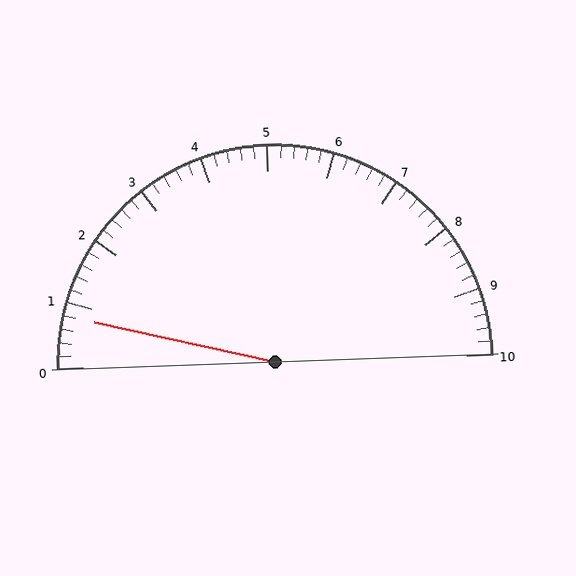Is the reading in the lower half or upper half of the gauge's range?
The reading is in the lower half of the range (0 to 10).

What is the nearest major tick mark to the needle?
The nearest major tick mark is 1.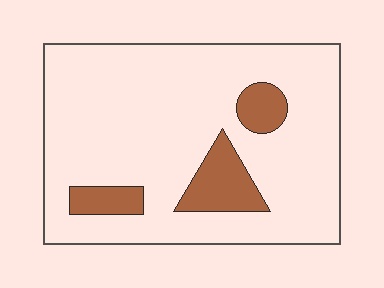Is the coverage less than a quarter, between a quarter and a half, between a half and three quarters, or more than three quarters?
Less than a quarter.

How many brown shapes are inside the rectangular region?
3.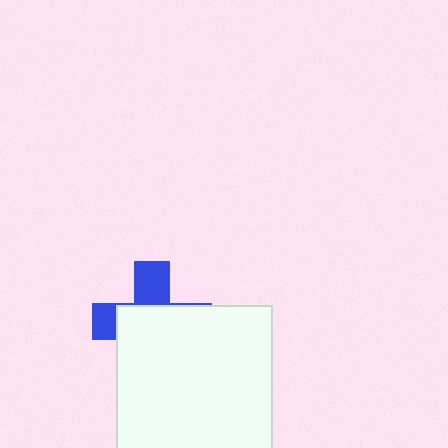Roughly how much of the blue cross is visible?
A small part of it is visible (roughly 35%).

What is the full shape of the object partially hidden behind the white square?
The partially hidden object is a blue cross.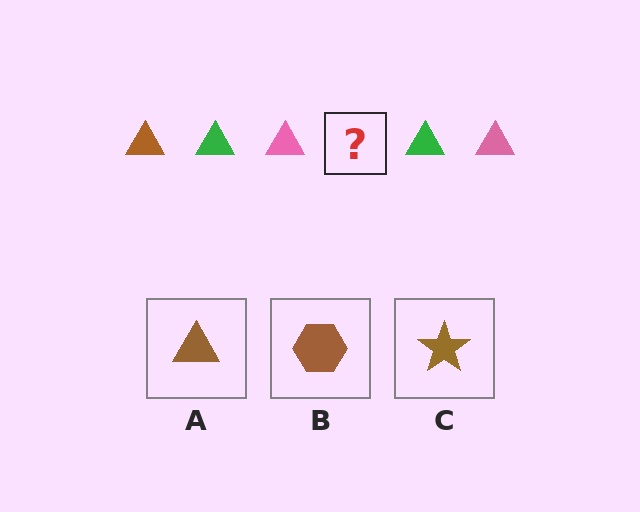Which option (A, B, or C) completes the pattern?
A.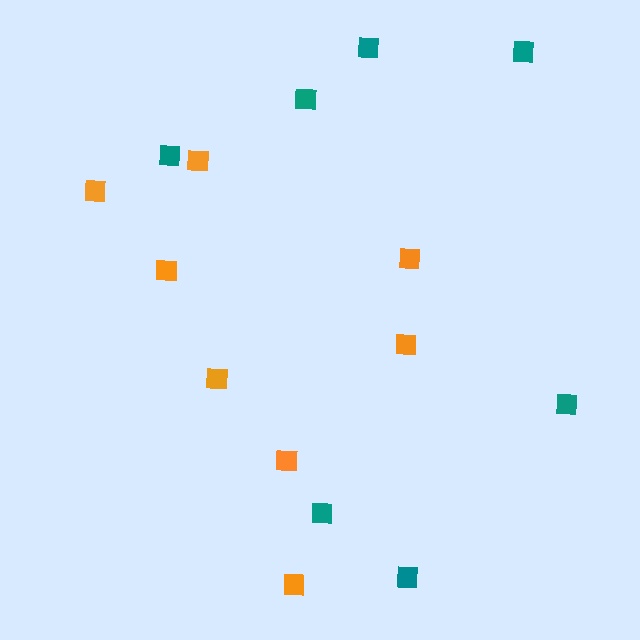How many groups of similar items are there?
There are 2 groups: one group of teal squares (7) and one group of orange squares (8).